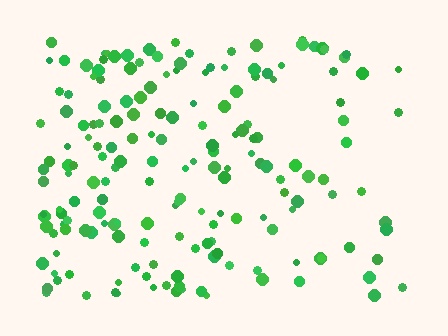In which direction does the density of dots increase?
From right to left, with the left side densest.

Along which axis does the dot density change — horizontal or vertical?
Horizontal.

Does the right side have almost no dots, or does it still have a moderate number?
Still a moderate number, just noticeably fewer than the left.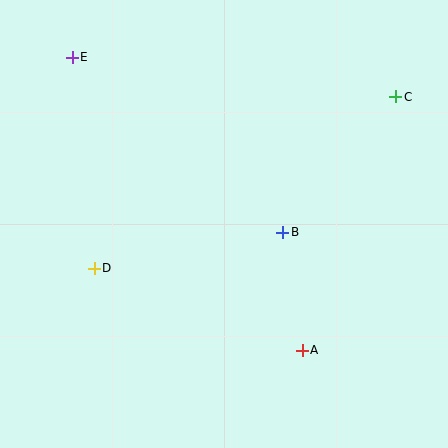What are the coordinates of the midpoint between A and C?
The midpoint between A and C is at (349, 224).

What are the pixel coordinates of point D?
Point D is at (94, 268).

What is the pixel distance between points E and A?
The distance between E and A is 373 pixels.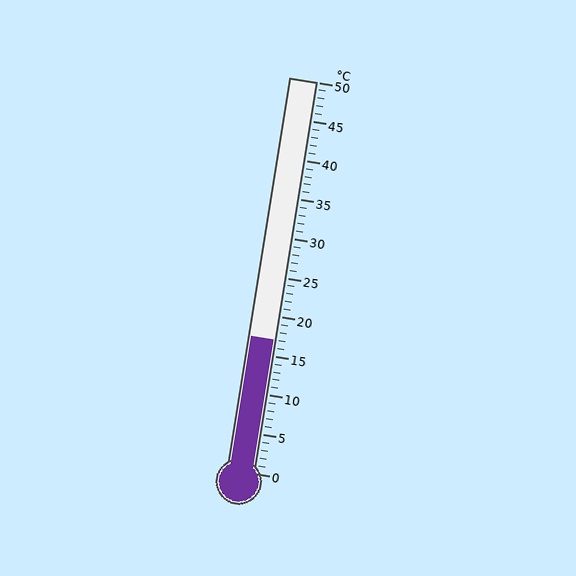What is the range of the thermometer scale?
The thermometer scale ranges from 0°C to 50°C.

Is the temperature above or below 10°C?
The temperature is above 10°C.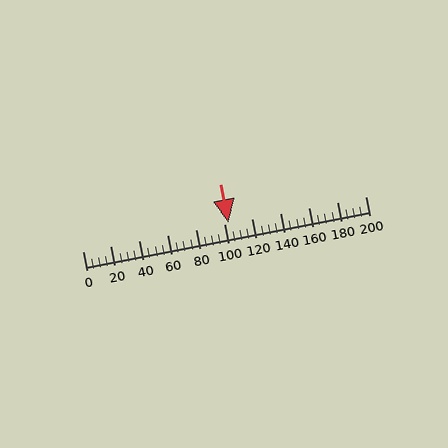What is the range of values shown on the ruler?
The ruler shows values from 0 to 200.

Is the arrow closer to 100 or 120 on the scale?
The arrow is closer to 100.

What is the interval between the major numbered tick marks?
The major tick marks are spaced 20 units apart.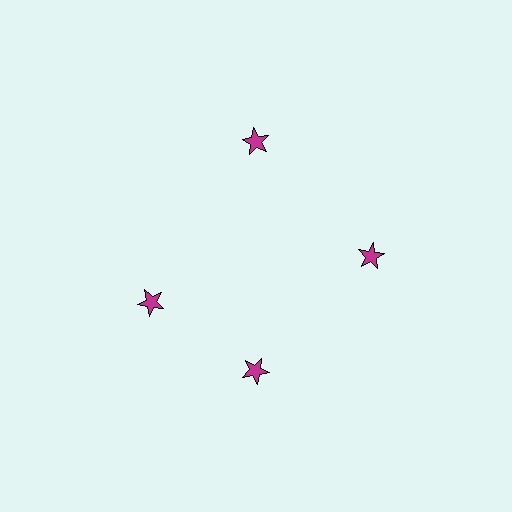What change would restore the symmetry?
The symmetry would be restored by rotating it back into even spacing with its neighbors so that all 4 stars sit at equal angles and equal distance from the center.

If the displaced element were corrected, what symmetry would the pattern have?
It would have 4-fold rotational symmetry — the pattern would map onto itself every 90 degrees.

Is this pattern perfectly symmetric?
No. The 4 magenta stars are arranged in a ring, but one element near the 9 o'clock position is rotated out of alignment along the ring, breaking the 4-fold rotational symmetry.